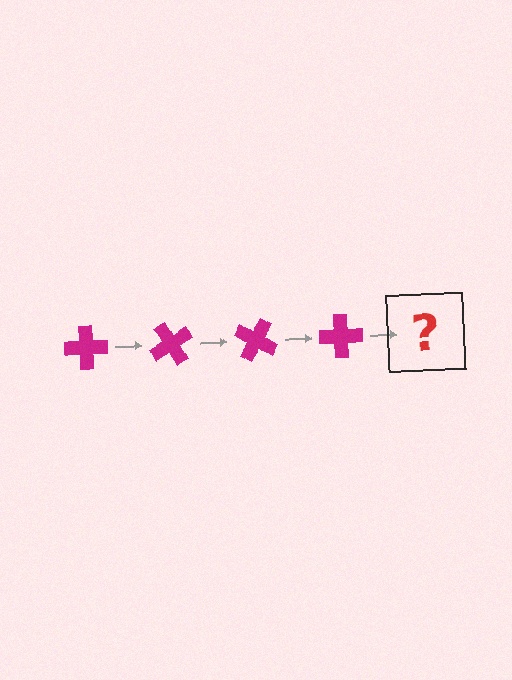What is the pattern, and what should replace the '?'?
The pattern is that the cross rotates 60 degrees each step. The '?' should be a magenta cross rotated 240 degrees.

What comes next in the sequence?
The next element should be a magenta cross rotated 240 degrees.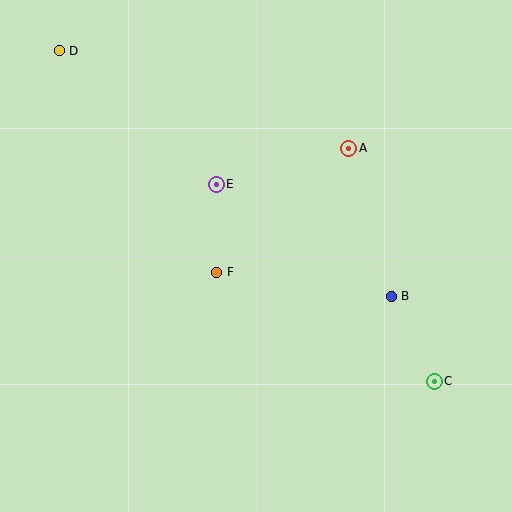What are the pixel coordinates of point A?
Point A is at (349, 148).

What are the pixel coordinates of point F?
Point F is at (217, 272).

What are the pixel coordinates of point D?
Point D is at (59, 51).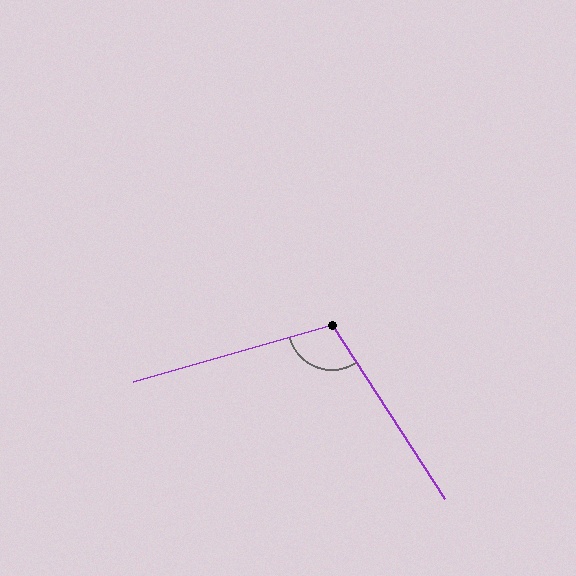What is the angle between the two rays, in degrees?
Approximately 107 degrees.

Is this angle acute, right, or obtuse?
It is obtuse.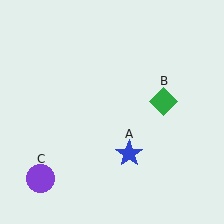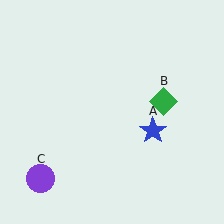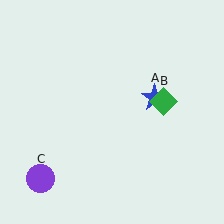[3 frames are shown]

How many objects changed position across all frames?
1 object changed position: blue star (object A).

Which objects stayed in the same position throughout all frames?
Green diamond (object B) and purple circle (object C) remained stationary.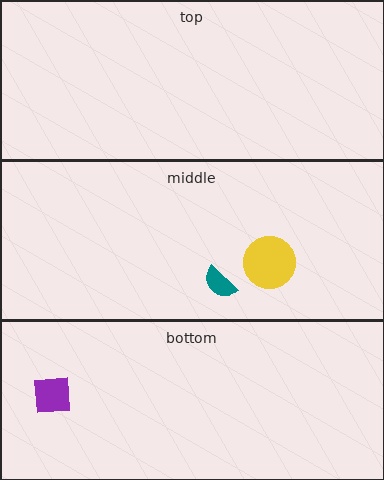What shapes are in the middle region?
The teal semicircle, the yellow circle.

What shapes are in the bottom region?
The purple square.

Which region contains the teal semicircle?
The middle region.